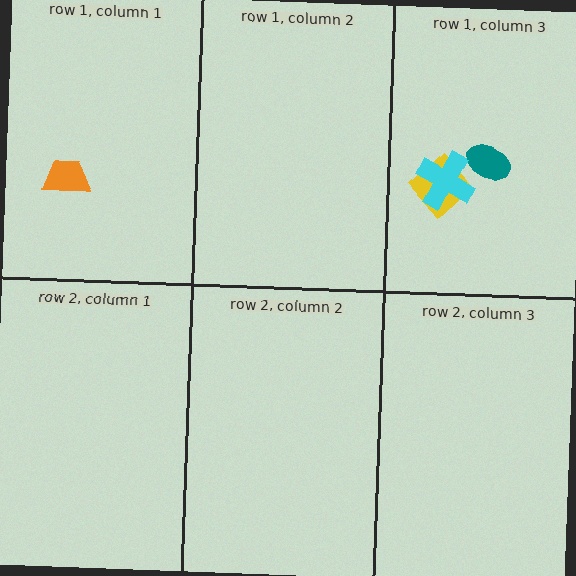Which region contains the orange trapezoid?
The row 1, column 1 region.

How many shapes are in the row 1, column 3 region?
3.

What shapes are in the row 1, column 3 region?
The teal ellipse, the yellow diamond, the cyan cross.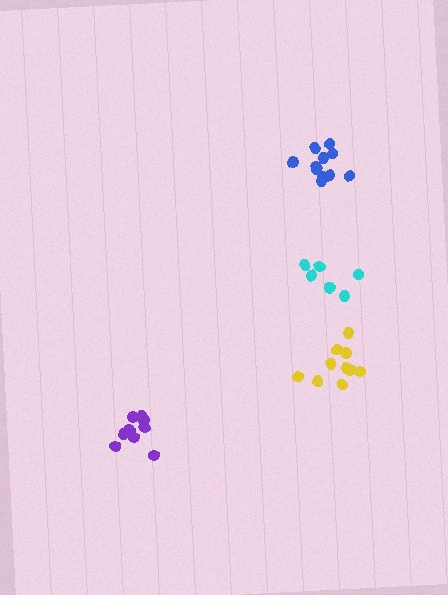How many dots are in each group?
Group 1: 10 dots, Group 2: 9 dots, Group 3: 11 dots, Group 4: 6 dots (36 total).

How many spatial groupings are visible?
There are 4 spatial groupings.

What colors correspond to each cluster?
The clusters are colored: yellow, purple, blue, cyan.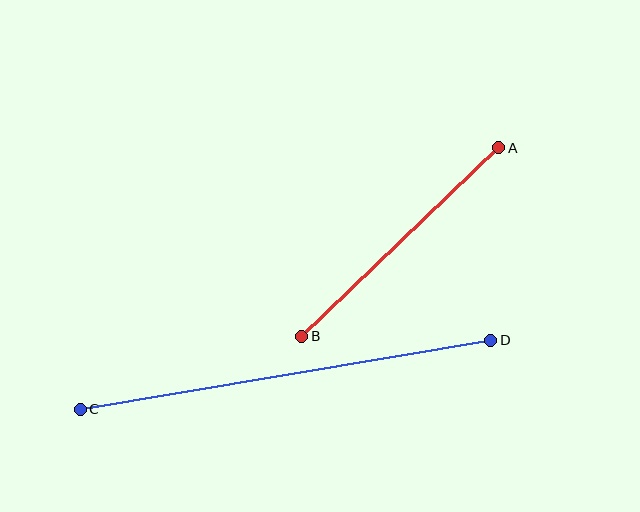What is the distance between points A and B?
The distance is approximately 272 pixels.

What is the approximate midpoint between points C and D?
The midpoint is at approximately (286, 375) pixels.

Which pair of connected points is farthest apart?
Points C and D are farthest apart.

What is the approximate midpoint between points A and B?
The midpoint is at approximately (400, 242) pixels.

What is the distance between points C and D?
The distance is approximately 416 pixels.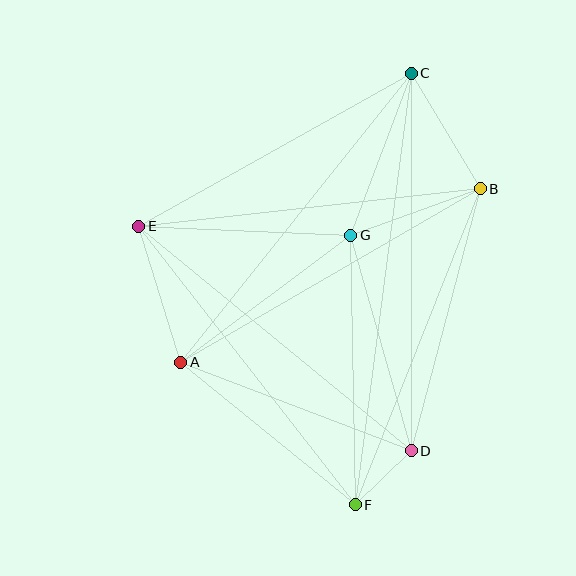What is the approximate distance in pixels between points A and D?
The distance between A and D is approximately 247 pixels.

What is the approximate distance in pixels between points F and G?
The distance between F and G is approximately 269 pixels.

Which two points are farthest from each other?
Points C and F are farthest from each other.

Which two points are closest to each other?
Points D and F are closest to each other.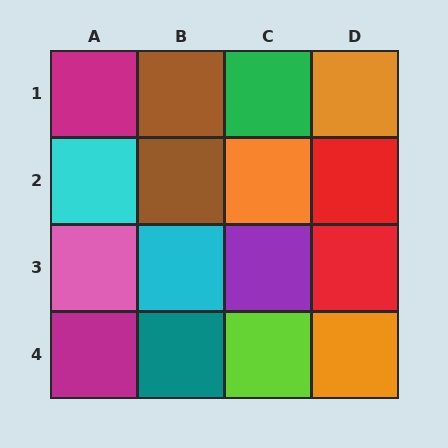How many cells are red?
2 cells are red.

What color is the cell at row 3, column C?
Purple.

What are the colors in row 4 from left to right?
Magenta, teal, lime, orange.